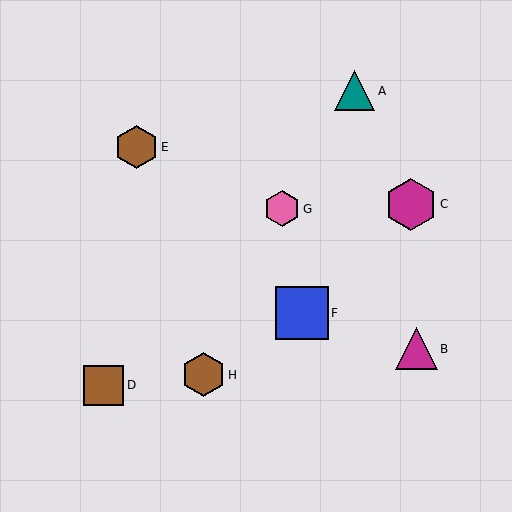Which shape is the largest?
The blue square (labeled F) is the largest.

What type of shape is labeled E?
Shape E is a brown hexagon.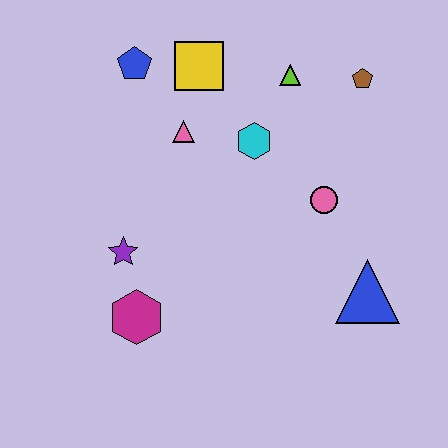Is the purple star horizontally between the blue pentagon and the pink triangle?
No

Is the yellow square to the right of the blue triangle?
No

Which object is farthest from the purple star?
The brown pentagon is farthest from the purple star.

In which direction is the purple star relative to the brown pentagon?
The purple star is to the left of the brown pentagon.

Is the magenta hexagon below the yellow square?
Yes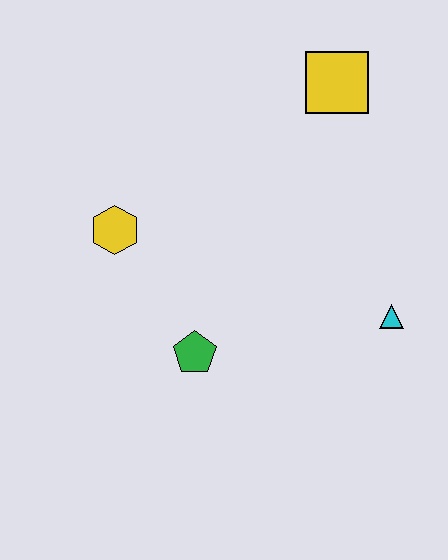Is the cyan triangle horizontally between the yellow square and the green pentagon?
No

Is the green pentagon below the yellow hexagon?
Yes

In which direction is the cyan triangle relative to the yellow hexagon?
The cyan triangle is to the right of the yellow hexagon.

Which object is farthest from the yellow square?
The green pentagon is farthest from the yellow square.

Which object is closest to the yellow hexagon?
The green pentagon is closest to the yellow hexagon.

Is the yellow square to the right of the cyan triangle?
No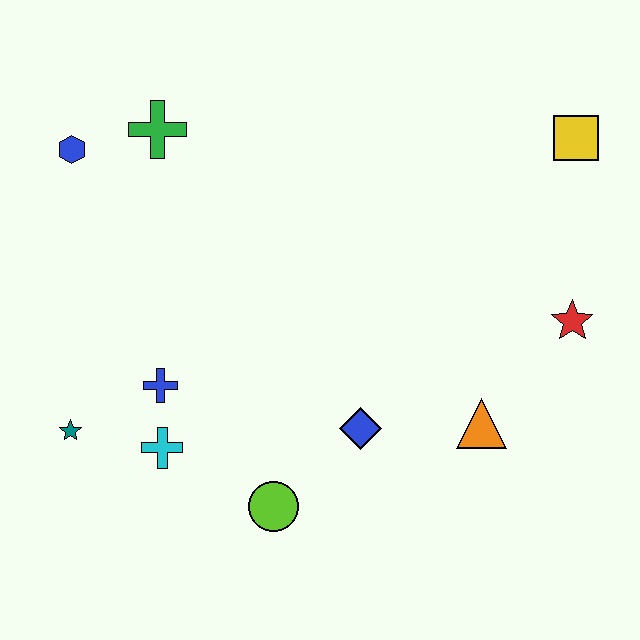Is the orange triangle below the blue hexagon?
Yes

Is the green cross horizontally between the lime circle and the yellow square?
No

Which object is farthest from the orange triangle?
The blue hexagon is farthest from the orange triangle.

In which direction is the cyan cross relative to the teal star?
The cyan cross is to the right of the teal star.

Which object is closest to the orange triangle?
The blue diamond is closest to the orange triangle.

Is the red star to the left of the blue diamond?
No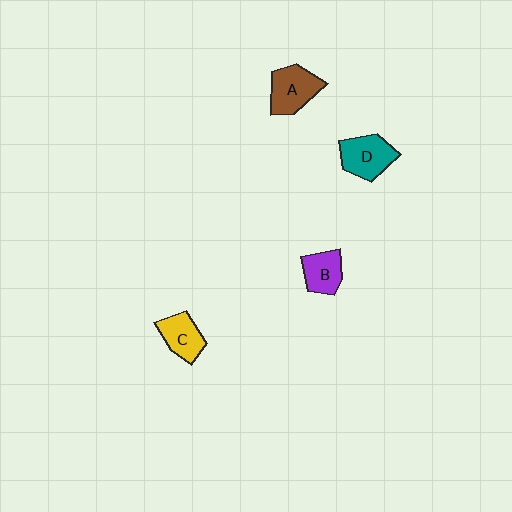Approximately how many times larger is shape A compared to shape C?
Approximately 1.3 times.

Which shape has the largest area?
Shape A (brown).